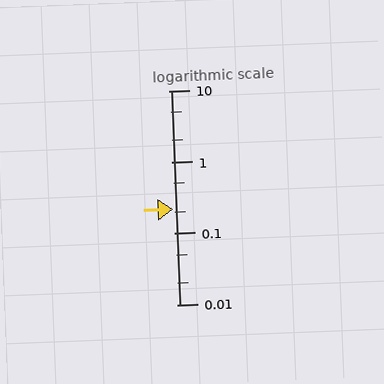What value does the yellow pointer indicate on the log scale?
The pointer indicates approximately 0.22.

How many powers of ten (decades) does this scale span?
The scale spans 3 decades, from 0.01 to 10.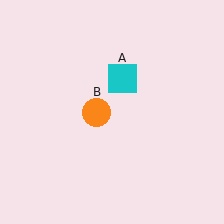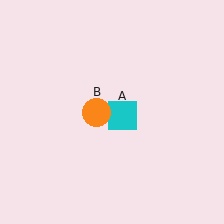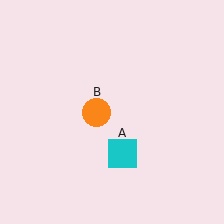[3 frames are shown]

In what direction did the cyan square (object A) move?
The cyan square (object A) moved down.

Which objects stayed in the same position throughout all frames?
Orange circle (object B) remained stationary.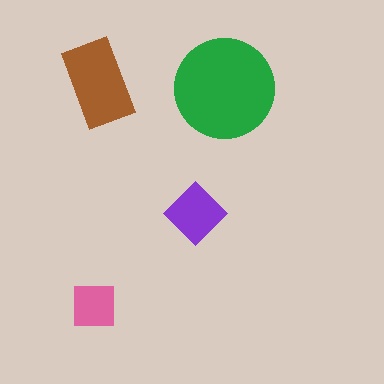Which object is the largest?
The green circle.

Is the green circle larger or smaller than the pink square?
Larger.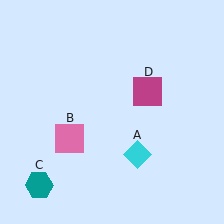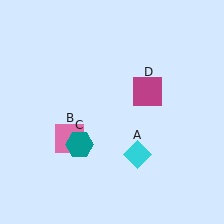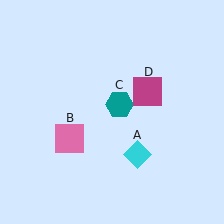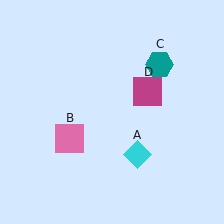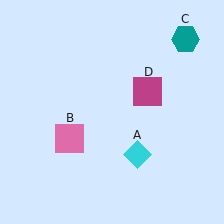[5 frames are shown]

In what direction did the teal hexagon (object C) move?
The teal hexagon (object C) moved up and to the right.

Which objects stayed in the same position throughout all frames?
Cyan diamond (object A) and pink square (object B) and magenta square (object D) remained stationary.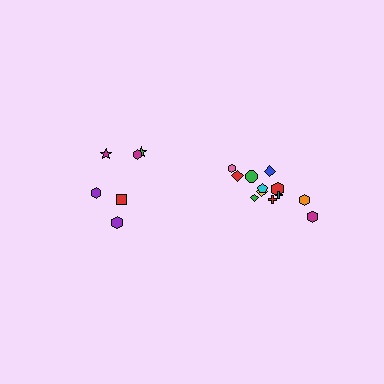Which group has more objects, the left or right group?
The right group.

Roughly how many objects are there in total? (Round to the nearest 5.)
Roughly 20 objects in total.